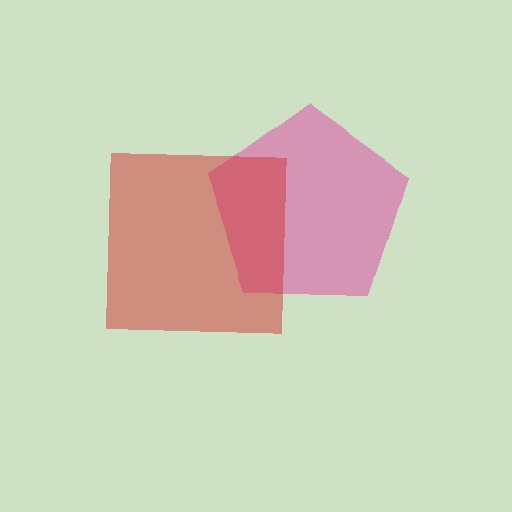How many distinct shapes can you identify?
There are 2 distinct shapes: a pink pentagon, a red square.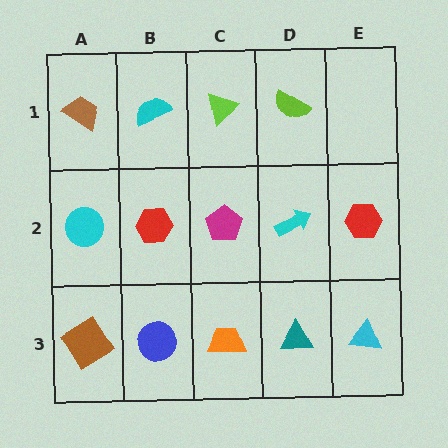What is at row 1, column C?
A lime triangle.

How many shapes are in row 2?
5 shapes.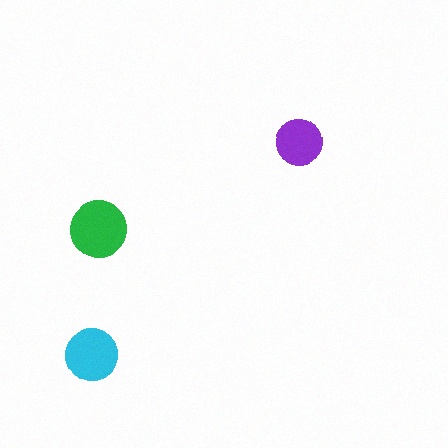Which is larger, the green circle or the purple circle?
The green one.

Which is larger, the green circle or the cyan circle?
The green one.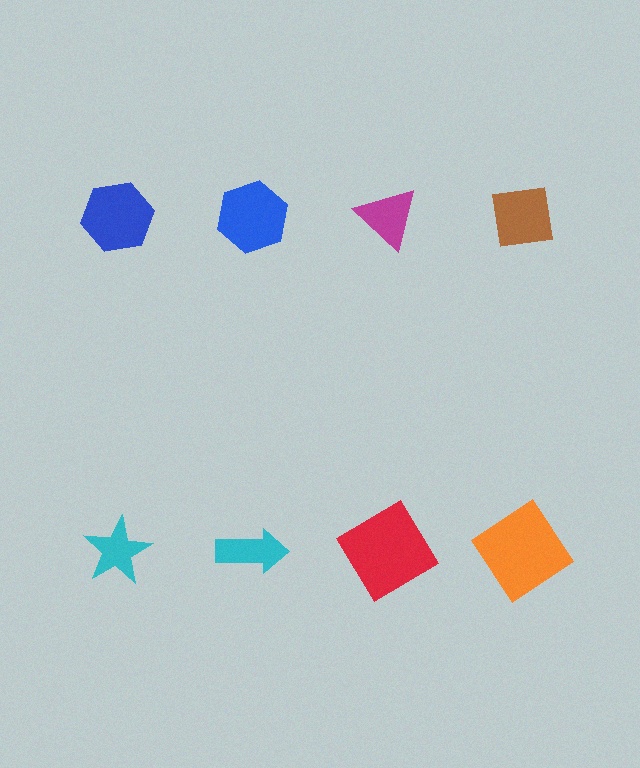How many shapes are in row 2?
4 shapes.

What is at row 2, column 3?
A red diamond.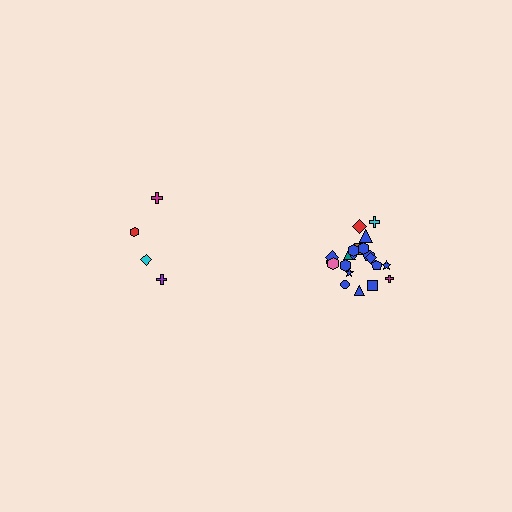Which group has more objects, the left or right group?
The right group.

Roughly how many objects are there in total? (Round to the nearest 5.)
Roughly 25 objects in total.